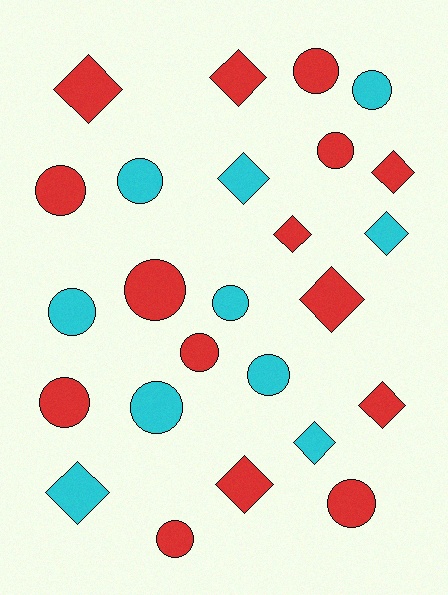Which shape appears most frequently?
Circle, with 14 objects.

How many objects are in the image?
There are 25 objects.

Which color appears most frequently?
Red, with 15 objects.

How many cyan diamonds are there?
There are 4 cyan diamonds.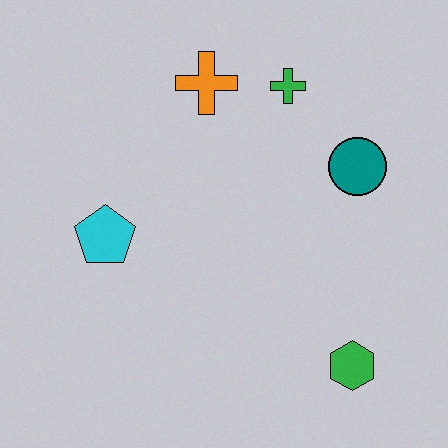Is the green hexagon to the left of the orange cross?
No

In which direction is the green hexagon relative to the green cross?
The green hexagon is below the green cross.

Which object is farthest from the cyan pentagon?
The green hexagon is farthest from the cyan pentagon.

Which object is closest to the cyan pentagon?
The orange cross is closest to the cyan pentagon.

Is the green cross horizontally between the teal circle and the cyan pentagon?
Yes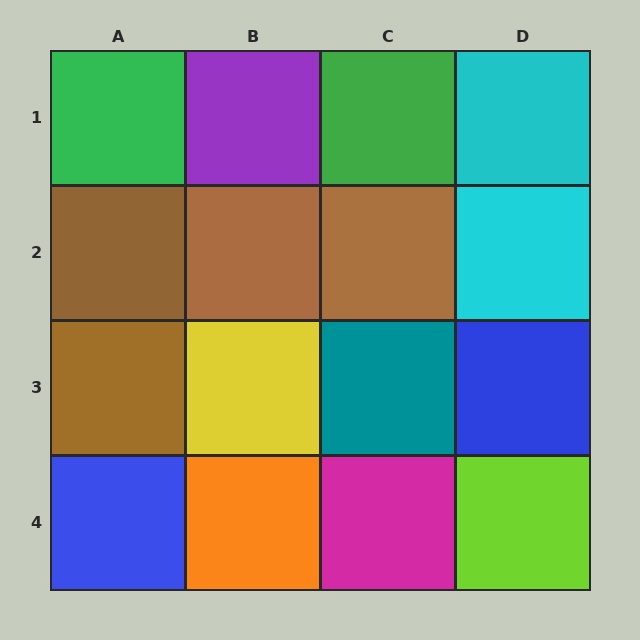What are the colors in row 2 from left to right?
Brown, brown, brown, cyan.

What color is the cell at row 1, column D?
Cyan.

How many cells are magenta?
1 cell is magenta.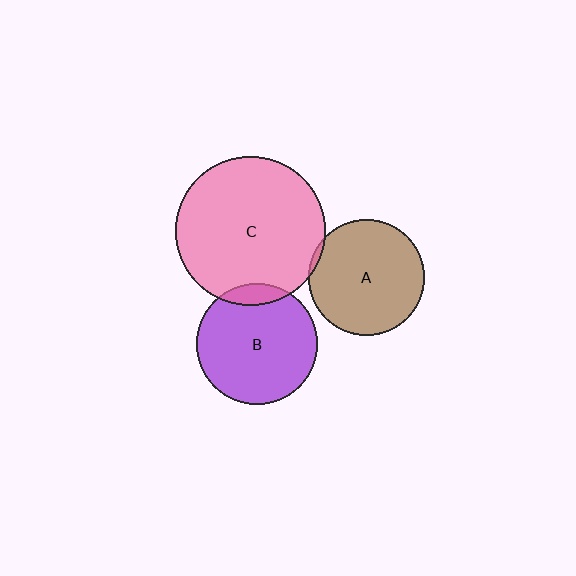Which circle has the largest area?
Circle C (pink).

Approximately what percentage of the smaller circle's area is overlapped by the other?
Approximately 10%.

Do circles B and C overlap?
Yes.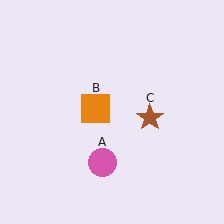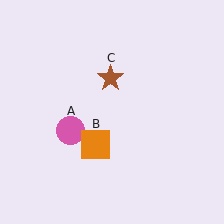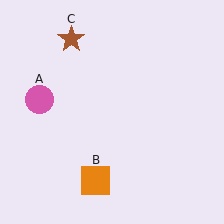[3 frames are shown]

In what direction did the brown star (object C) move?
The brown star (object C) moved up and to the left.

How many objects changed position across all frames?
3 objects changed position: pink circle (object A), orange square (object B), brown star (object C).